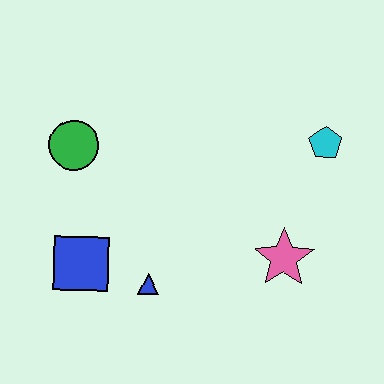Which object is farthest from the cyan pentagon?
The blue square is farthest from the cyan pentagon.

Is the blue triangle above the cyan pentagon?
No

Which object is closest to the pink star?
The cyan pentagon is closest to the pink star.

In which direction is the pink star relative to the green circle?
The pink star is to the right of the green circle.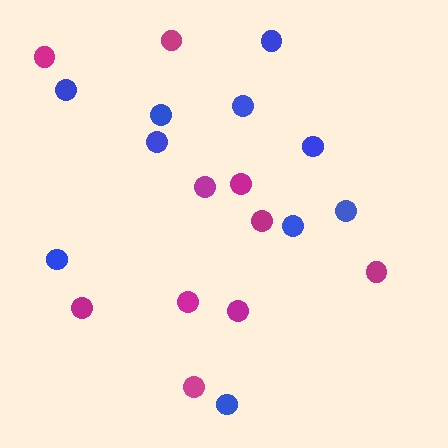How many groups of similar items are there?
There are 2 groups: one group of blue circles (10) and one group of magenta circles (10).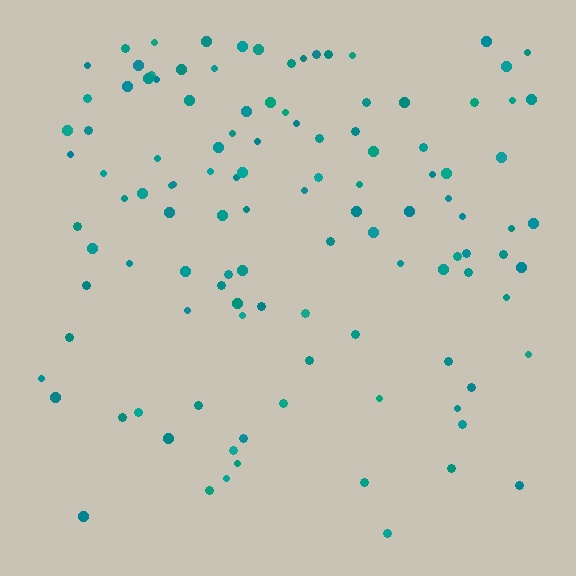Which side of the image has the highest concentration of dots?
The top.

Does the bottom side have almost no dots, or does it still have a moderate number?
Still a moderate number, just noticeably fewer than the top.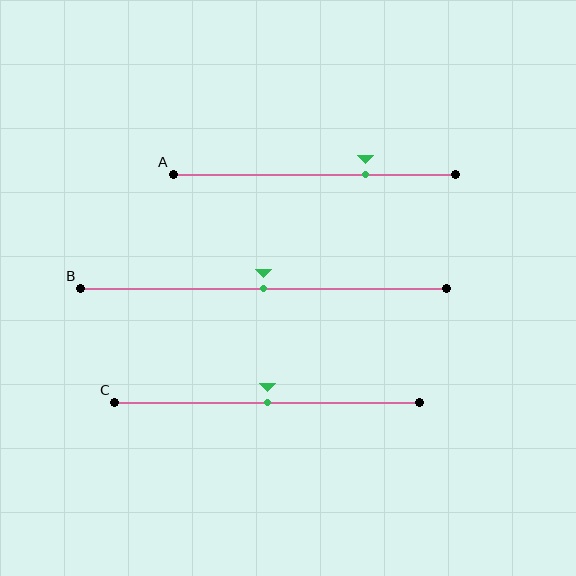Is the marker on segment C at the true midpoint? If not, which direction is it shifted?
Yes, the marker on segment C is at the true midpoint.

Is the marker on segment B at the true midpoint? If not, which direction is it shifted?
Yes, the marker on segment B is at the true midpoint.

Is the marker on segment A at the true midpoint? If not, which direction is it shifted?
No, the marker on segment A is shifted to the right by about 18% of the segment length.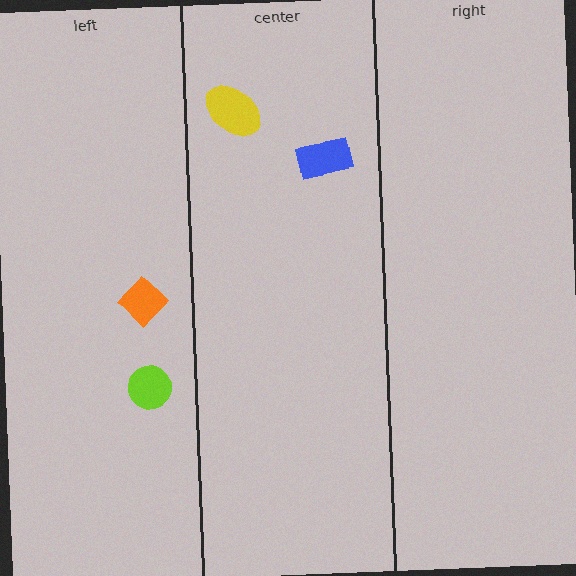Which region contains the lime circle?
The left region.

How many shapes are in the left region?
2.